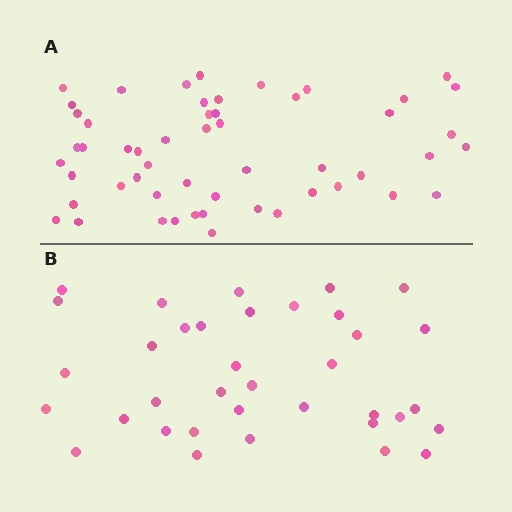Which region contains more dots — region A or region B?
Region A (the top region) has more dots.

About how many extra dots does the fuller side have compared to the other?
Region A has approximately 15 more dots than region B.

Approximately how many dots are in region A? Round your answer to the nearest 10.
About 50 dots. (The exact count is 53, which rounds to 50.)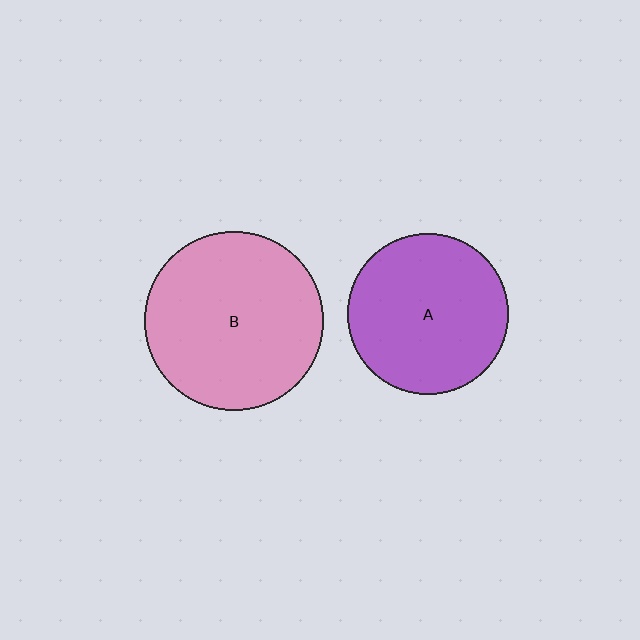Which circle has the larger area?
Circle B (pink).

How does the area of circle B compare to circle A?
Approximately 1.2 times.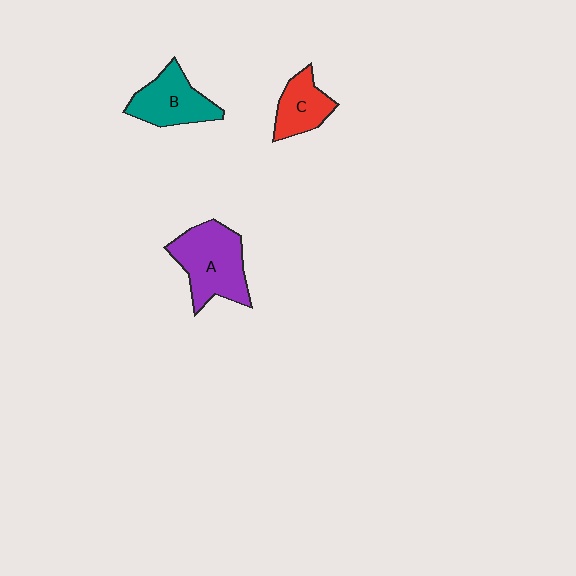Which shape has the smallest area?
Shape C (red).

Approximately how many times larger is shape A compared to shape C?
Approximately 1.7 times.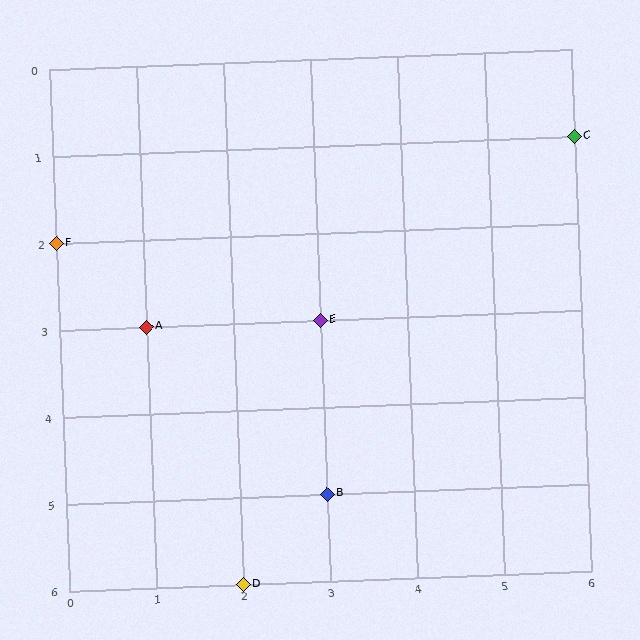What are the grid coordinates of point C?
Point C is at grid coordinates (6, 1).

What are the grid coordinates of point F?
Point F is at grid coordinates (0, 2).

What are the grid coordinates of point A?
Point A is at grid coordinates (1, 3).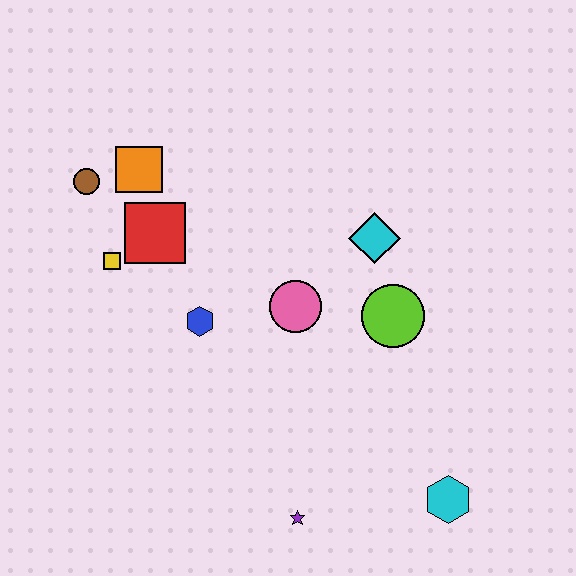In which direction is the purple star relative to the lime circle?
The purple star is below the lime circle.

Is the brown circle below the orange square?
Yes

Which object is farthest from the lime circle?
The brown circle is farthest from the lime circle.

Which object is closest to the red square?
The yellow square is closest to the red square.